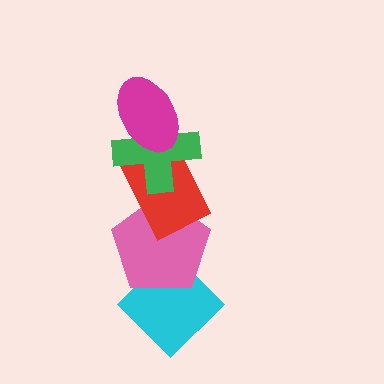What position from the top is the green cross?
The green cross is 2nd from the top.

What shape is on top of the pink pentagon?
The red rectangle is on top of the pink pentagon.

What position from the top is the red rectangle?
The red rectangle is 3rd from the top.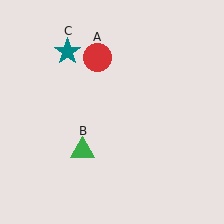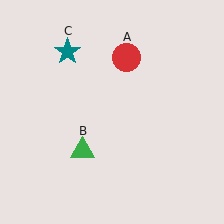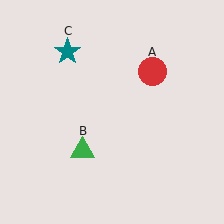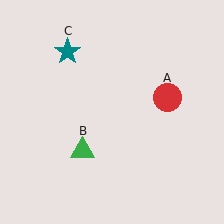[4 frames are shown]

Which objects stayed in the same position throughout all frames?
Green triangle (object B) and teal star (object C) remained stationary.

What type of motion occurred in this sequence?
The red circle (object A) rotated clockwise around the center of the scene.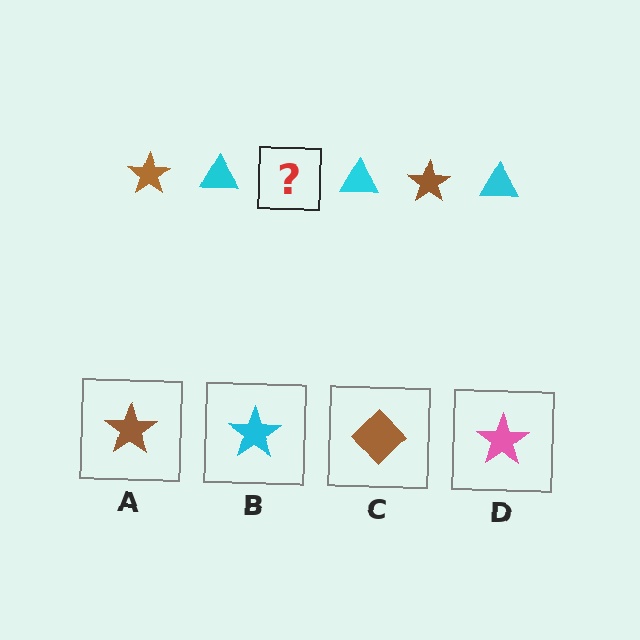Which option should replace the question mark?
Option A.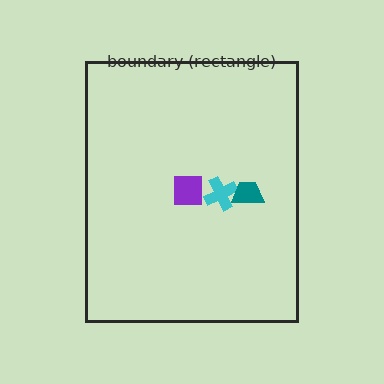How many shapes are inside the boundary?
3 inside, 0 outside.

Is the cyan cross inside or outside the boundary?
Inside.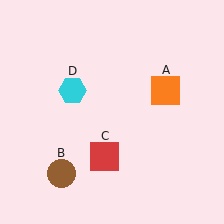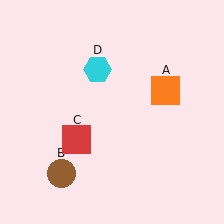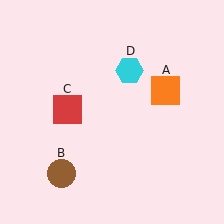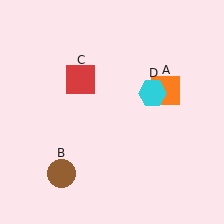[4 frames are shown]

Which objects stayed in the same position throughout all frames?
Orange square (object A) and brown circle (object B) remained stationary.